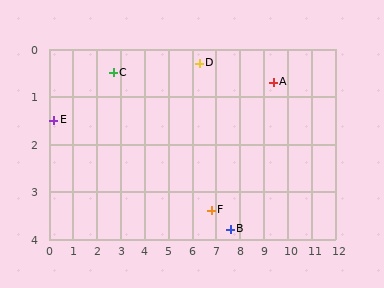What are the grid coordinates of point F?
Point F is at approximately (6.8, 3.4).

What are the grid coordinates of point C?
Point C is at approximately (2.7, 0.5).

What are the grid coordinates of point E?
Point E is at approximately (0.2, 1.5).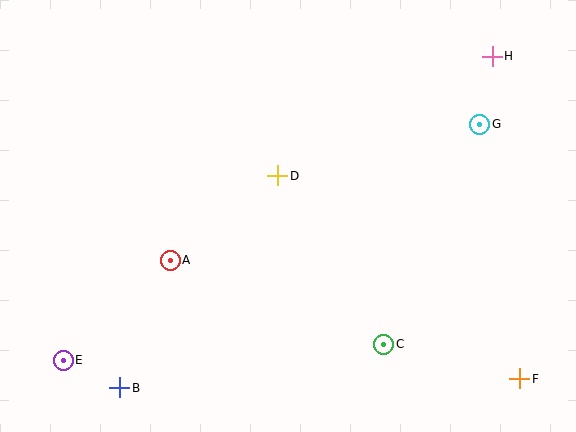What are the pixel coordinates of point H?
Point H is at (492, 56).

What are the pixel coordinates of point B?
Point B is at (120, 388).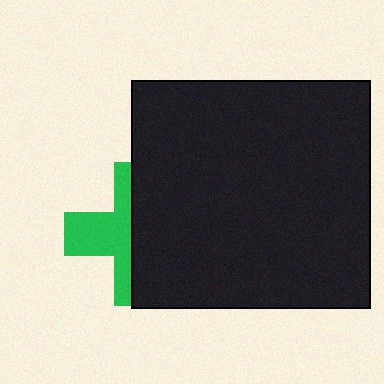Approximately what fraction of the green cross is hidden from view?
Roughly 55% of the green cross is hidden behind the black rectangle.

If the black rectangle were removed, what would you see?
You would see the complete green cross.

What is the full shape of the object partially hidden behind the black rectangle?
The partially hidden object is a green cross.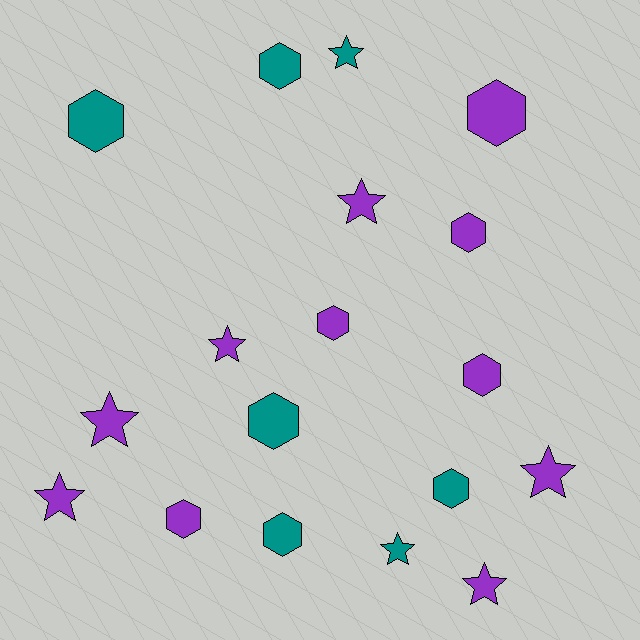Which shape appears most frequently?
Hexagon, with 10 objects.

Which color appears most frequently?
Purple, with 11 objects.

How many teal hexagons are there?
There are 5 teal hexagons.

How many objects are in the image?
There are 18 objects.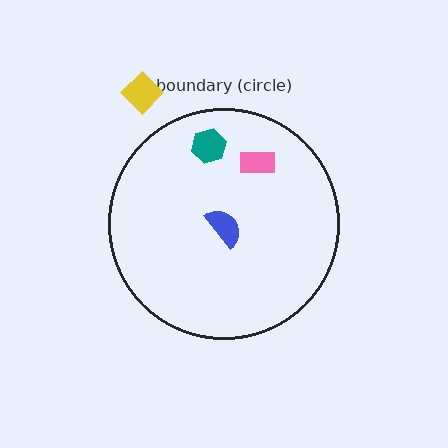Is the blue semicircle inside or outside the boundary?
Inside.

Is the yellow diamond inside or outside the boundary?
Outside.